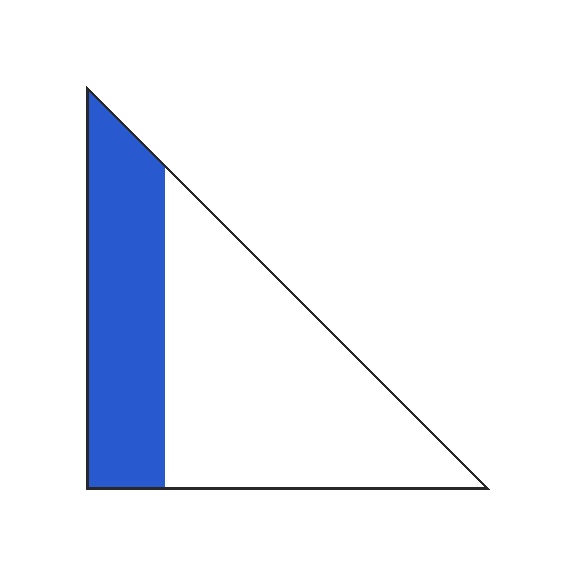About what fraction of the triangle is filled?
About one third (1/3).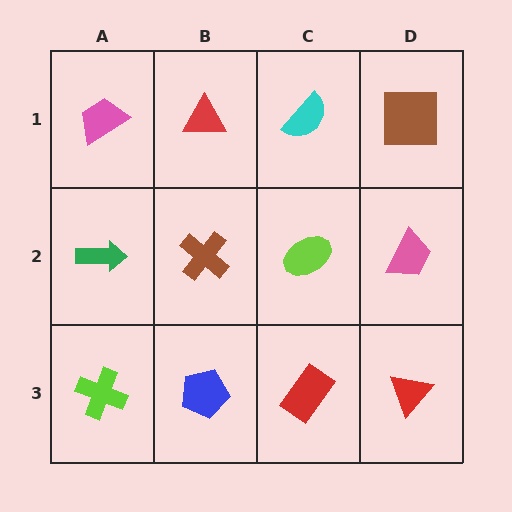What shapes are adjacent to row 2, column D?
A brown square (row 1, column D), a red triangle (row 3, column D), a lime ellipse (row 2, column C).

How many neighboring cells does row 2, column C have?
4.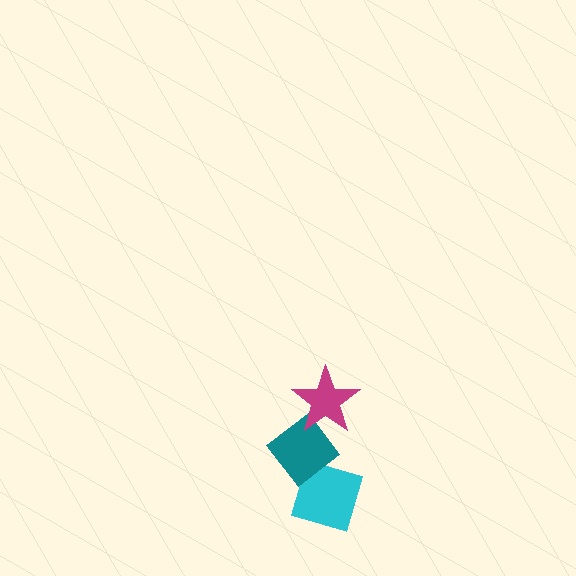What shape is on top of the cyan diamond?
The teal diamond is on top of the cyan diamond.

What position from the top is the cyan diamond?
The cyan diamond is 3rd from the top.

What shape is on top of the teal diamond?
The magenta star is on top of the teal diamond.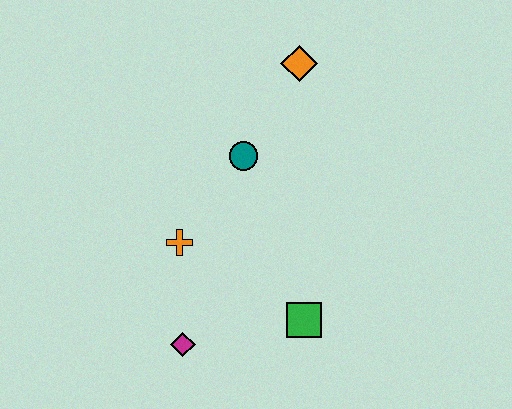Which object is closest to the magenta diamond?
The orange cross is closest to the magenta diamond.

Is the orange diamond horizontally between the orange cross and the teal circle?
No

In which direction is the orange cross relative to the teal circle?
The orange cross is below the teal circle.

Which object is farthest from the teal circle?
The magenta diamond is farthest from the teal circle.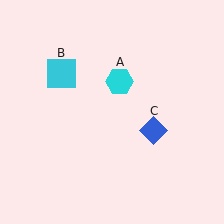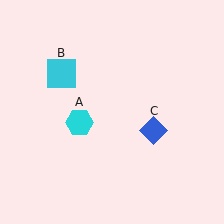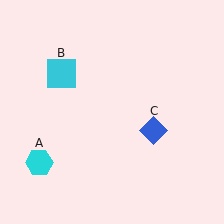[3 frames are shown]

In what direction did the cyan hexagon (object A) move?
The cyan hexagon (object A) moved down and to the left.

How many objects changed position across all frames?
1 object changed position: cyan hexagon (object A).